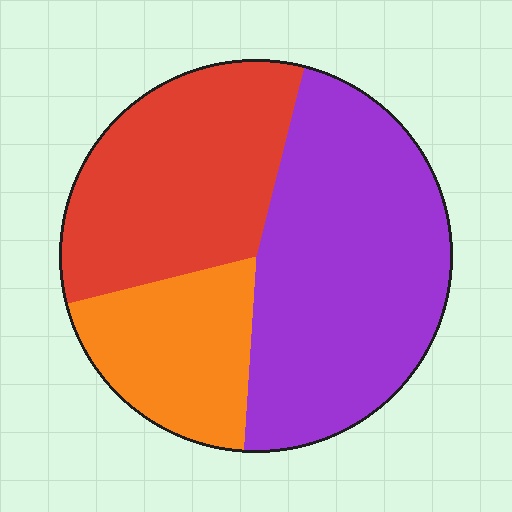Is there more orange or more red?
Red.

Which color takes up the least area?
Orange, at roughly 20%.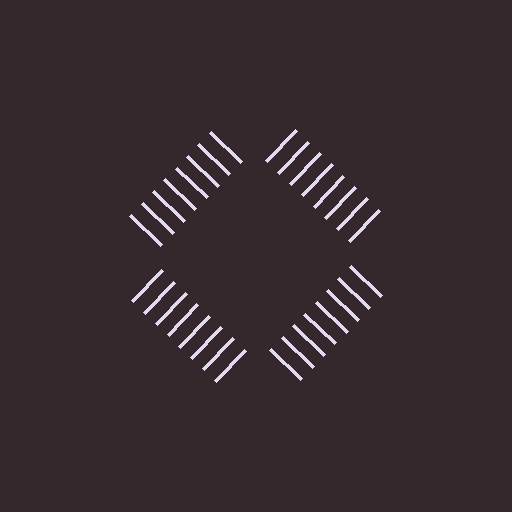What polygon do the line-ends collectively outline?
An illusory square — the line segments terminate on its edges but no continuous stroke is drawn.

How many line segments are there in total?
32 — 8 along each of the 4 edges.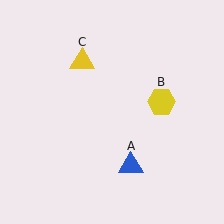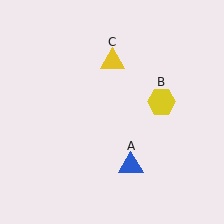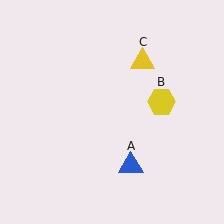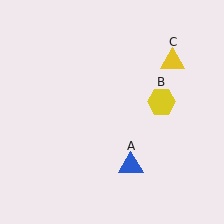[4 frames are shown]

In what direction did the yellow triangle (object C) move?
The yellow triangle (object C) moved right.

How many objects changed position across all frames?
1 object changed position: yellow triangle (object C).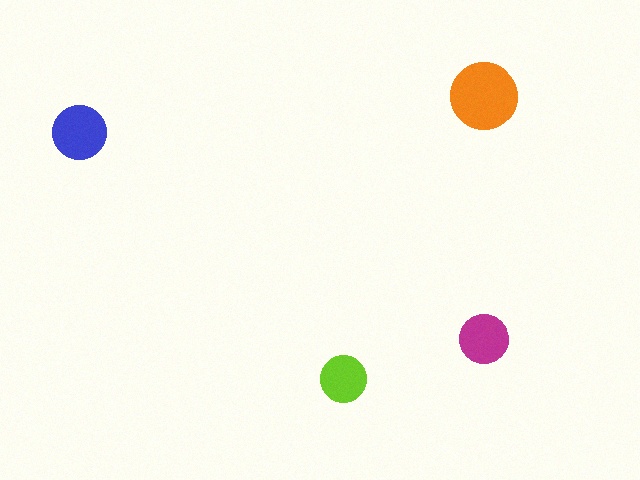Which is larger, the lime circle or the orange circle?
The orange one.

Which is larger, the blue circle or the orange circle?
The orange one.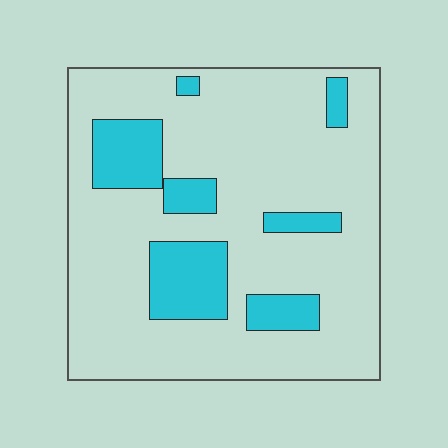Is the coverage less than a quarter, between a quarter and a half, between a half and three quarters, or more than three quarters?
Less than a quarter.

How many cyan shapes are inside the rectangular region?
7.